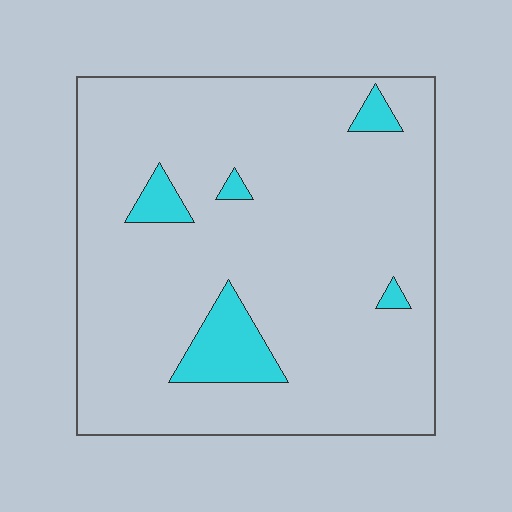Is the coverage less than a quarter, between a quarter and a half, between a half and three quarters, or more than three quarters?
Less than a quarter.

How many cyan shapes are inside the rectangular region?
5.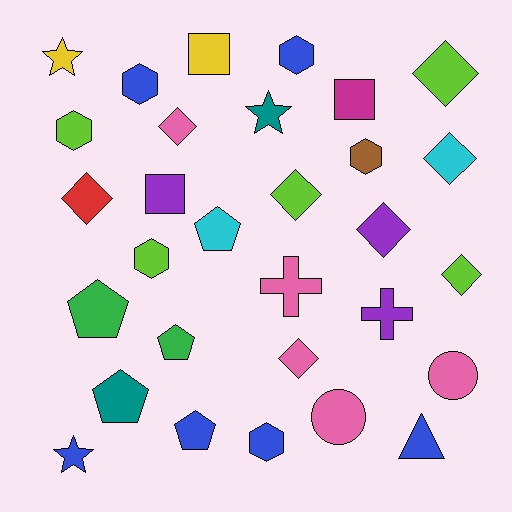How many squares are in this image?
There are 3 squares.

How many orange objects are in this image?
There are no orange objects.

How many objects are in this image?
There are 30 objects.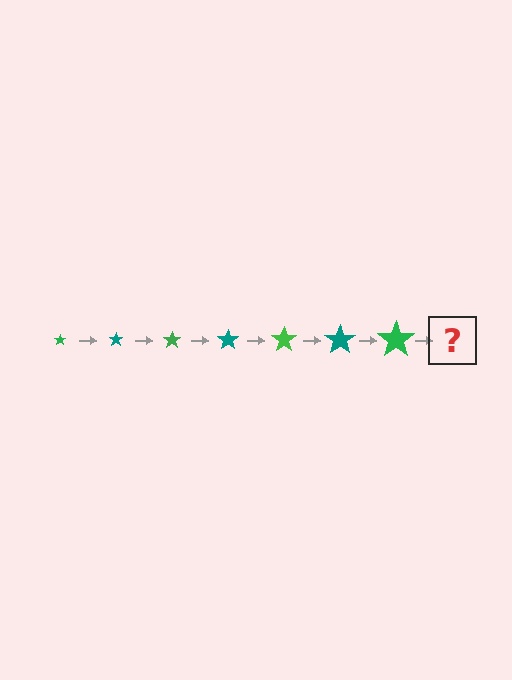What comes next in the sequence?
The next element should be a teal star, larger than the previous one.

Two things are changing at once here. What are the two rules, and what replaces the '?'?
The two rules are that the star grows larger each step and the color cycles through green and teal. The '?' should be a teal star, larger than the previous one.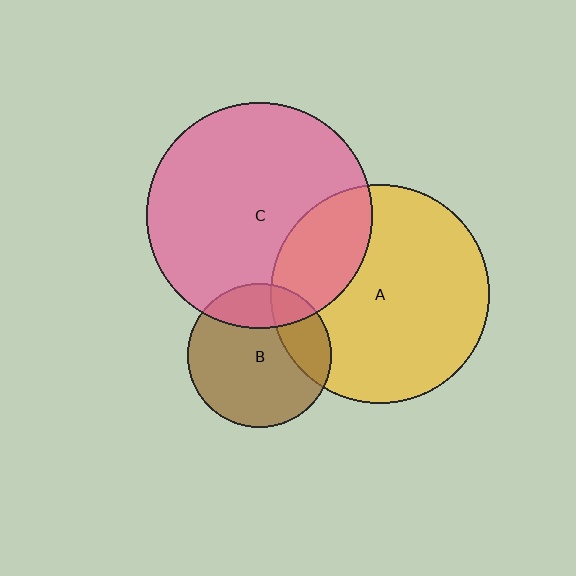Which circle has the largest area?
Circle C (pink).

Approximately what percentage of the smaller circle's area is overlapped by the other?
Approximately 20%.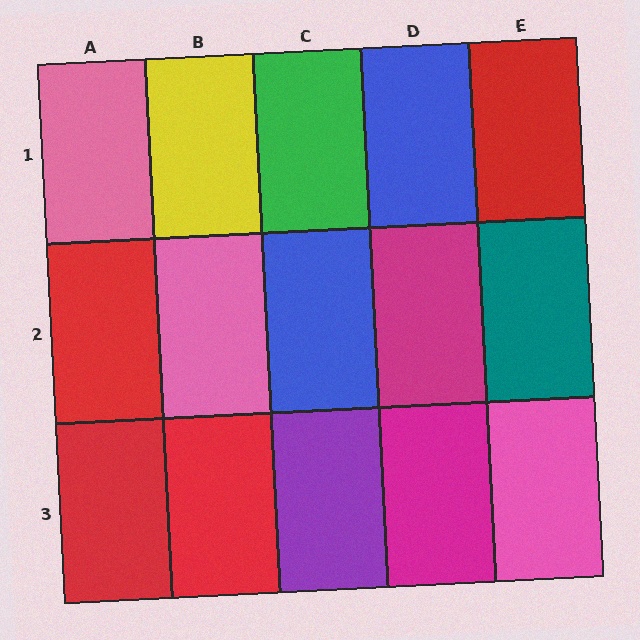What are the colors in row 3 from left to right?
Red, red, purple, magenta, pink.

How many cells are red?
4 cells are red.